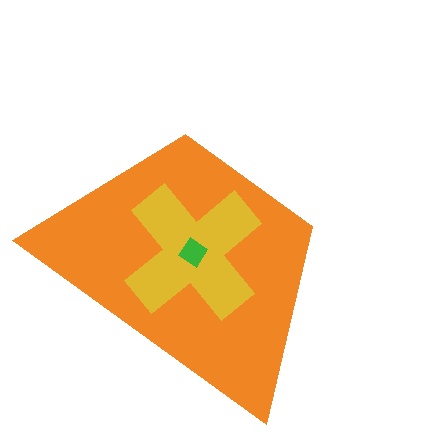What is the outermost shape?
The orange trapezoid.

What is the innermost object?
The green diamond.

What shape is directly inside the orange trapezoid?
The yellow cross.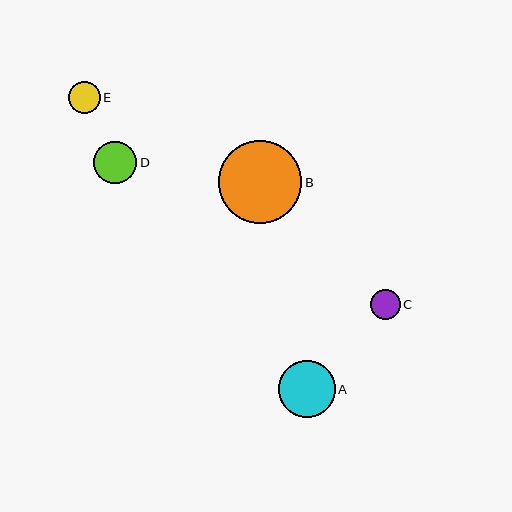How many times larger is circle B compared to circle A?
Circle B is approximately 1.5 times the size of circle A.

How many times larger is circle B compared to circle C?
Circle B is approximately 2.8 times the size of circle C.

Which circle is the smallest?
Circle C is the smallest with a size of approximately 29 pixels.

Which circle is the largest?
Circle B is the largest with a size of approximately 83 pixels.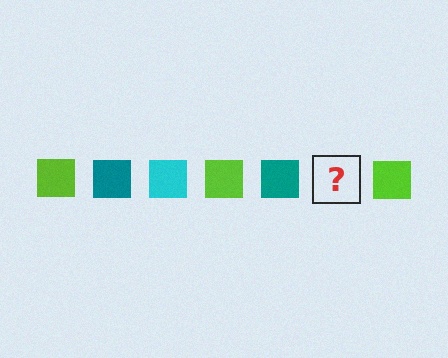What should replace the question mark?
The question mark should be replaced with a cyan square.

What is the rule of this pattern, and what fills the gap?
The rule is that the pattern cycles through lime, teal, cyan squares. The gap should be filled with a cyan square.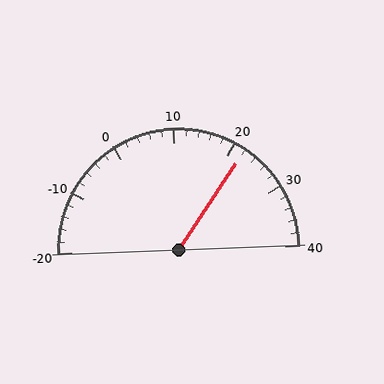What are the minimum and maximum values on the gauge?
The gauge ranges from -20 to 40.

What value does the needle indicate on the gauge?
The needle indicates approximately 22.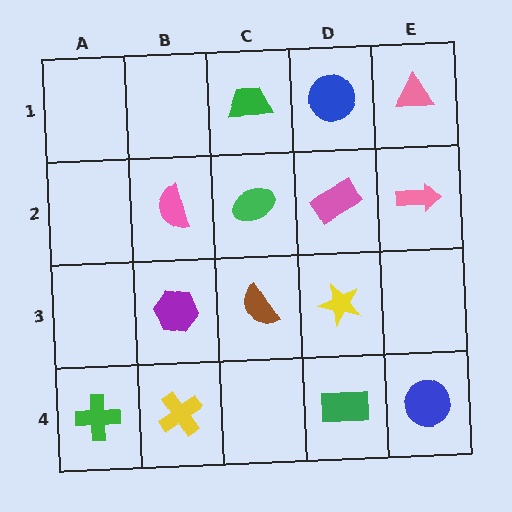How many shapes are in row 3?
3 shapes.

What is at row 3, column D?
A yellow star.